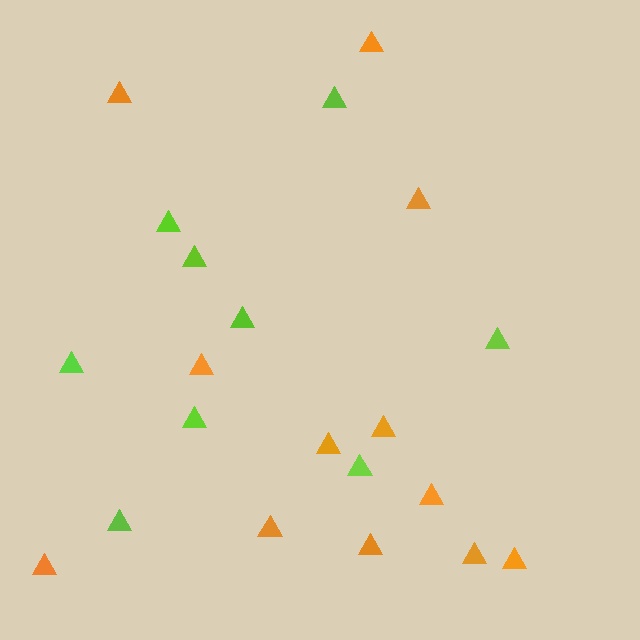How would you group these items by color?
There are 2 groups: one group of lime triangles (9) and one group of orange triangles (12).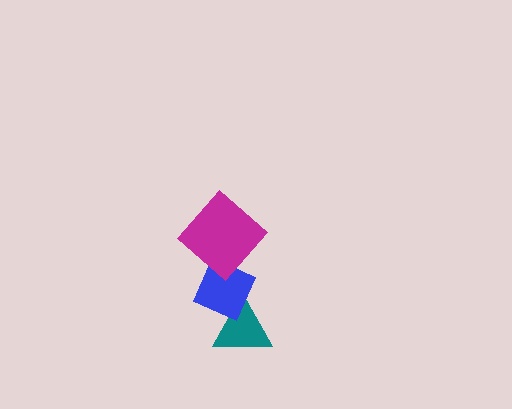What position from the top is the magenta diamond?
The magenta diamond is 1st from the top.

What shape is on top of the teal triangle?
The blue diamond is on top of the teal triangle.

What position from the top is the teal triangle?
The teal triangle is 3rd from the top.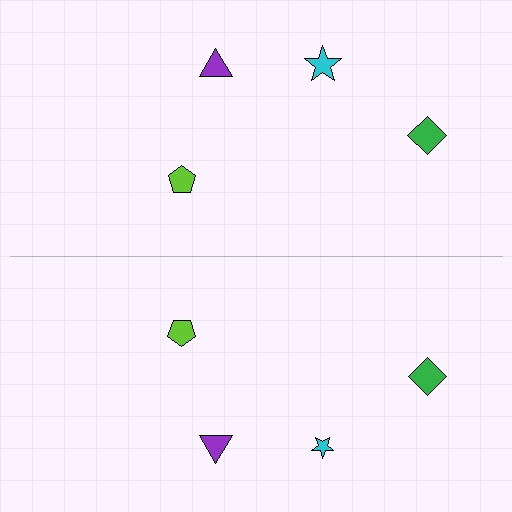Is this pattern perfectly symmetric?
No, the pattern is not perfectly symmetric. The cyan star on the bottom side has a different size than its mirror counterpart.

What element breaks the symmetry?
The cyan star on the bottom side has a different size than its mirror counterpart.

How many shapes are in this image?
There are 8 shapes in this image.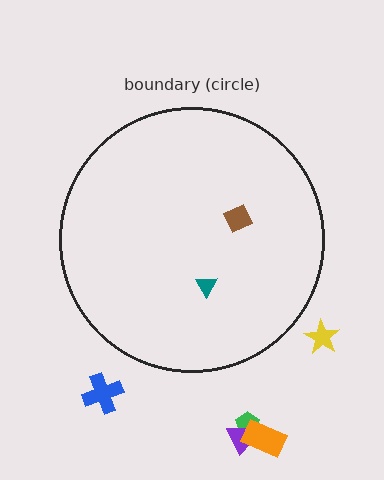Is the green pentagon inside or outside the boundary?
Outside.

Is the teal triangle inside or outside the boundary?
Inside.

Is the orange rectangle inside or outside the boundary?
Outside.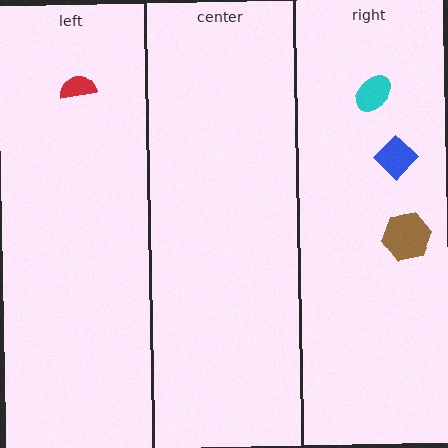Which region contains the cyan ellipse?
The right region.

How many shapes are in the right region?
3.